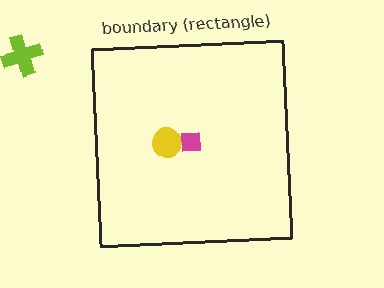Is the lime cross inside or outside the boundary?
Outside.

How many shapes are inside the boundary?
2 inside, 1 outside.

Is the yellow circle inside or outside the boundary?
Inside.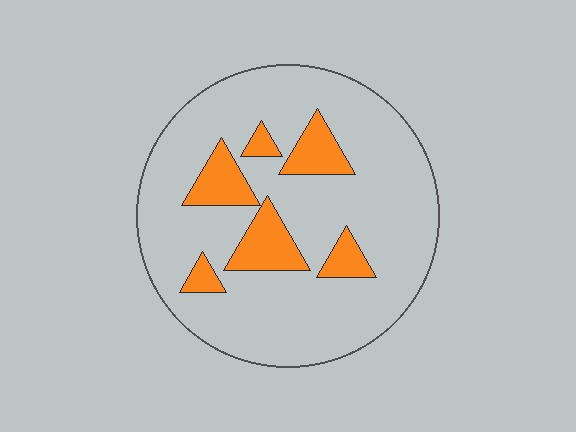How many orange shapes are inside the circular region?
6.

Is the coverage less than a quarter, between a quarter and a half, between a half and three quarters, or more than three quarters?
Less than a quarter.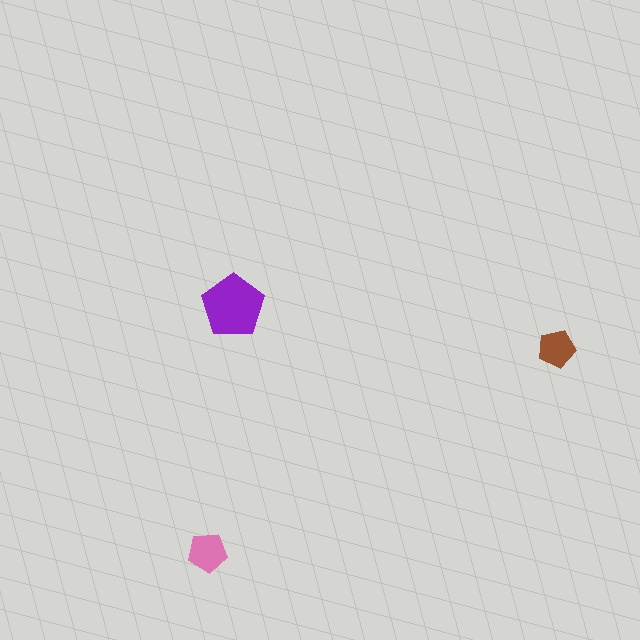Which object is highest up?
The purple pentagon is topmost.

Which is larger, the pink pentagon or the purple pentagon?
The purple one.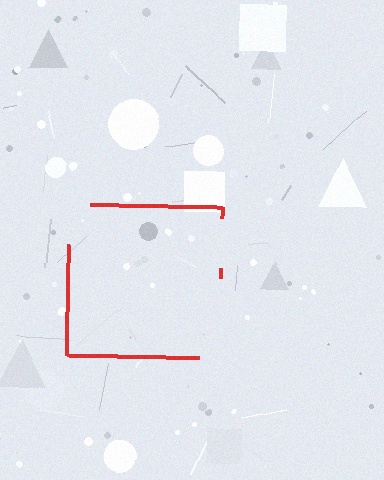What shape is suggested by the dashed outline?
The dashed outline suggests a square.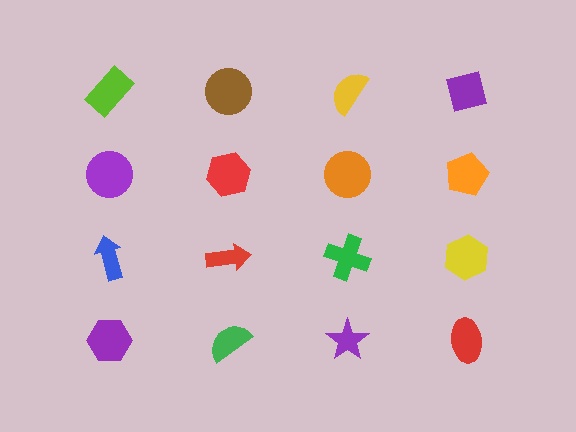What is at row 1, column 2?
A brown circle.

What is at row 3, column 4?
A yellow hexagon.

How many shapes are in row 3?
4 shapes.